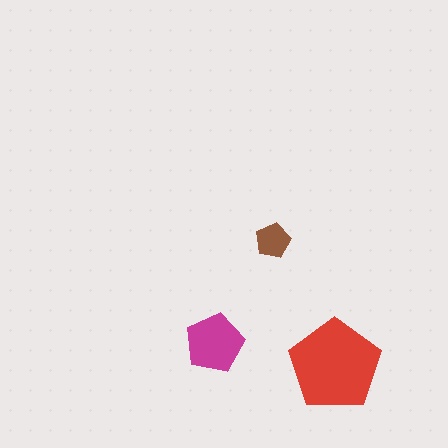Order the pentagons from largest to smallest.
the red one, the magenta one, the brown one.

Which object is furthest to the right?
The red pentagon is rightmost.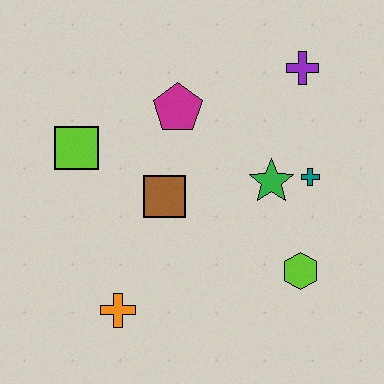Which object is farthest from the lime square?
The lime hexagon is farthest from the lime square.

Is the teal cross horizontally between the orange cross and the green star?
No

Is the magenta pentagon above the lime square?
Yes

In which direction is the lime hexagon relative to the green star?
The lime hexagon is below the green star.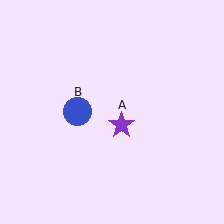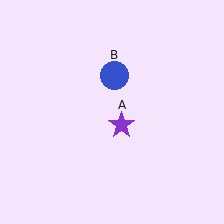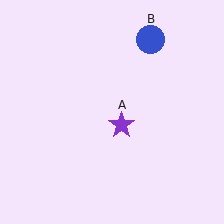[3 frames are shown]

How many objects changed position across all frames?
1 object changed position: blue circle (object B).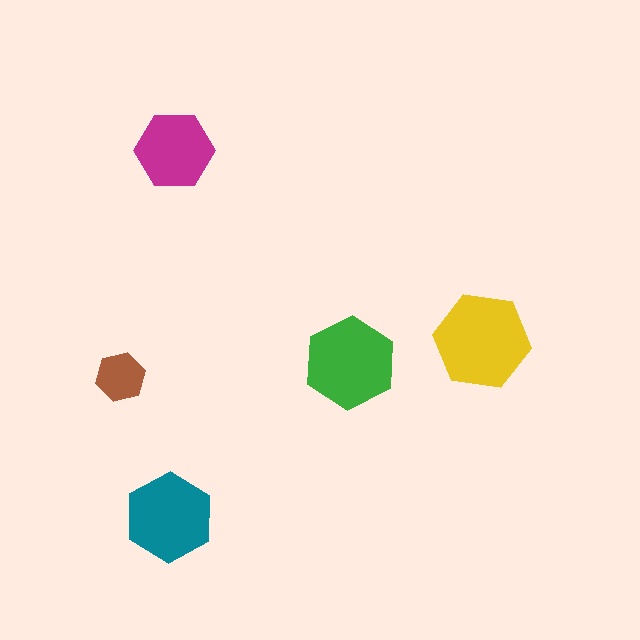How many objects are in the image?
There are 5 objects in the image.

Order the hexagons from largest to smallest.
the yellow one, the green one, the teal one, the magenta one, the brown one.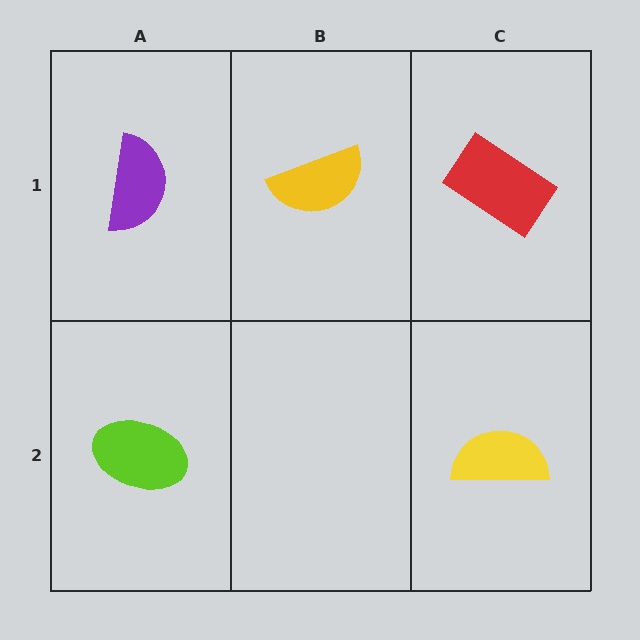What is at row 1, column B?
A yellow semicircle.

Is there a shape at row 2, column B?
No, that cell is empty.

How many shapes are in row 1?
3 shapes.